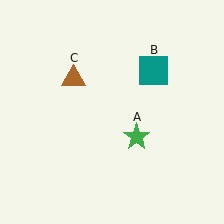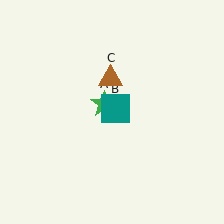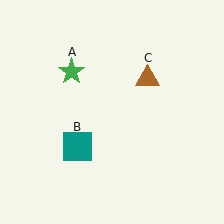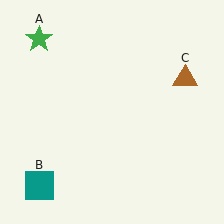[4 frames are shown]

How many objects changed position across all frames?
3 objects changed position: green star (object A), teal square (object B), brown triangle (object C).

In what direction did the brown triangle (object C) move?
The brown triangle (object C) moved right.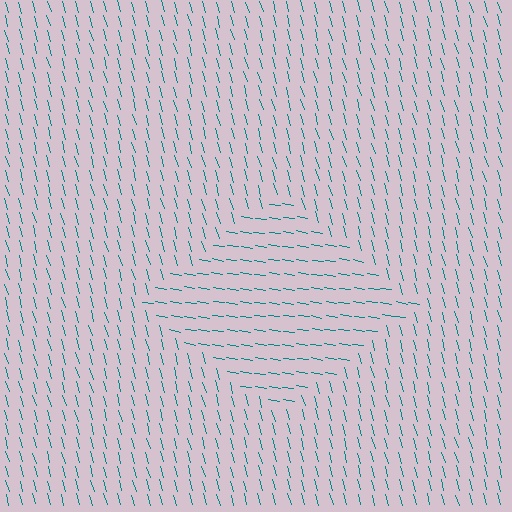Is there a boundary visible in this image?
Yes, there is a texture boundary formed by a change in line orientation.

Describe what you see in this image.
The image is filled with small teal line segments. A diamond region in the image has lines oriented differently from the surrounding lines, creating a visible texture boundary.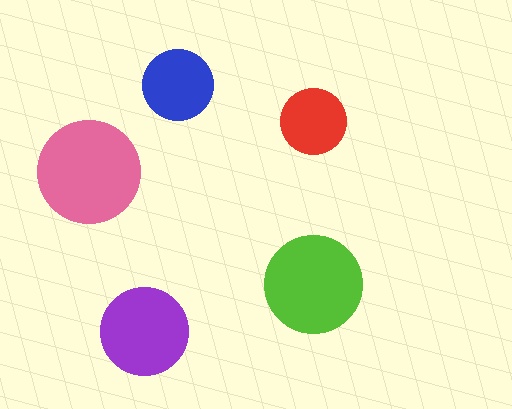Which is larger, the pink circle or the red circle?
The pink one.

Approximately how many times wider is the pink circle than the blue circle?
About 1.5 times wider.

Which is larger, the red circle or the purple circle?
The purple one.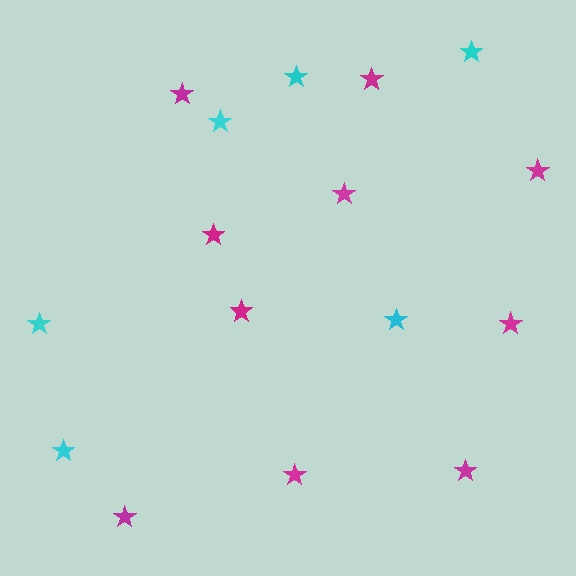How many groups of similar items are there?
There are 2 groups: one group of cyan stars (6) and one group of magenta stars (10).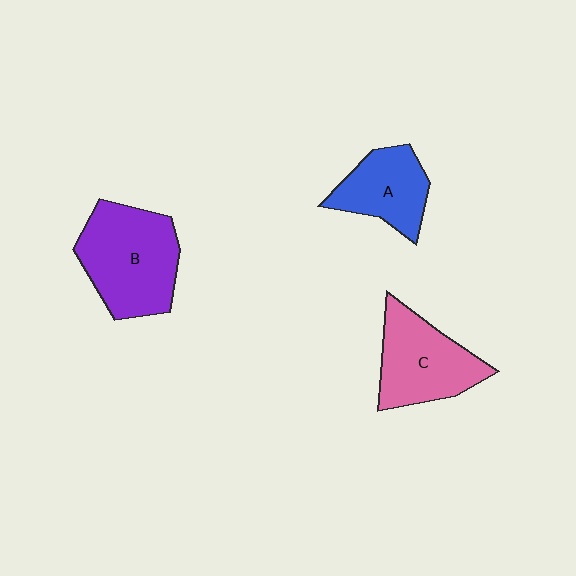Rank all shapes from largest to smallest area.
From largest to smallest: B (purple), C (pink), A (blue).